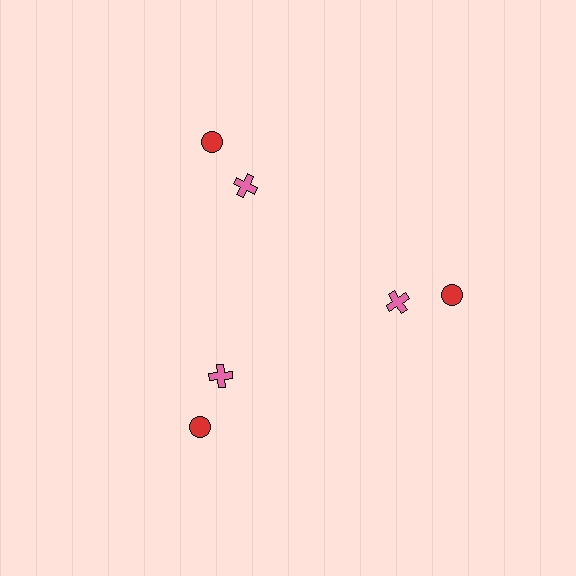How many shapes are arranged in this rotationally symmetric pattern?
There are 6 shapes, arranged in 3 groups of 2.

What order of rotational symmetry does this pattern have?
This pattern has 3-fold rotational symmetry.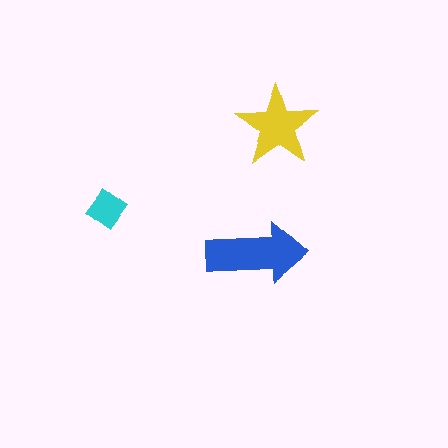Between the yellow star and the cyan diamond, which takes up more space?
The yellow star.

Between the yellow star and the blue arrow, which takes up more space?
The blue arrow.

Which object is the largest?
The blue arrow.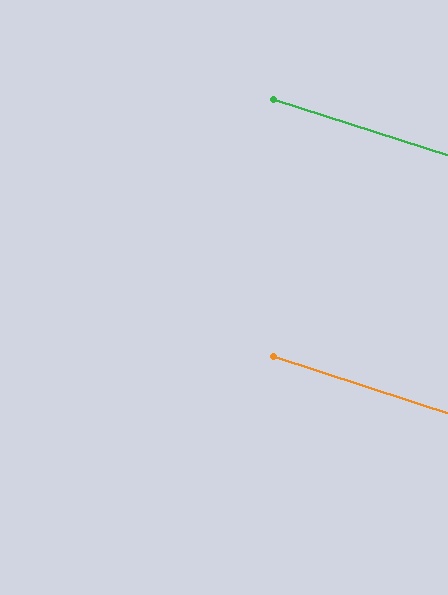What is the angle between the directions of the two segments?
Approximately 1 degree.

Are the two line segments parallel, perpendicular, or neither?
Parallel — their directions differ by only 0.6°.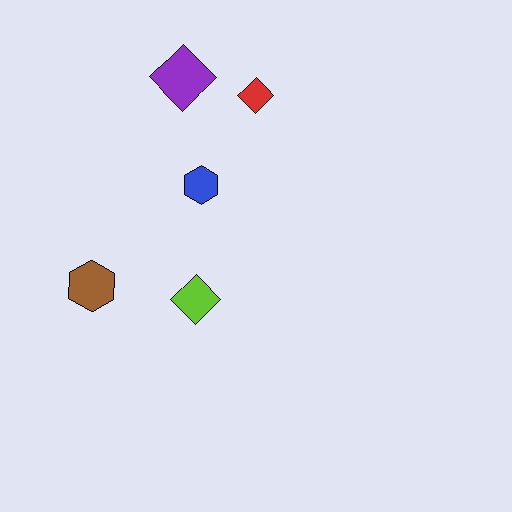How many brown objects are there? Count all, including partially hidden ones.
There is 1 brown object.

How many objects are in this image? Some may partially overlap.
There are 5 objects.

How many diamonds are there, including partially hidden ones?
There are 3 diamonds.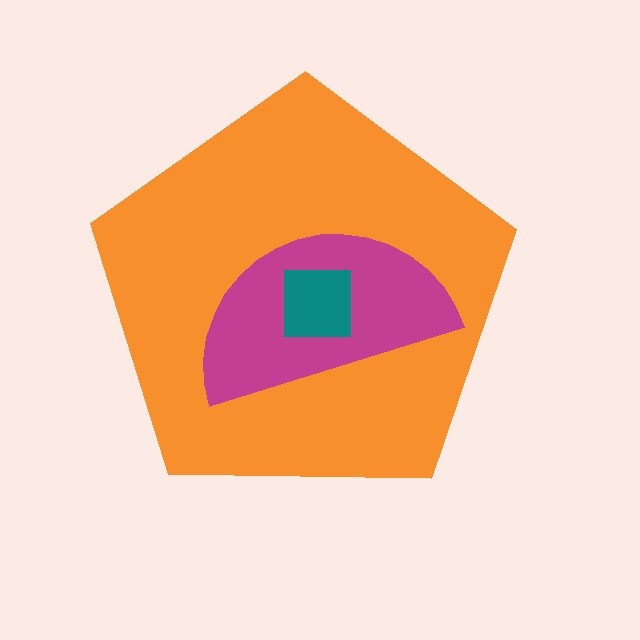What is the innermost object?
The teal square.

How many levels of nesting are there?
3.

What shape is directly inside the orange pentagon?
The magenta semicircle.